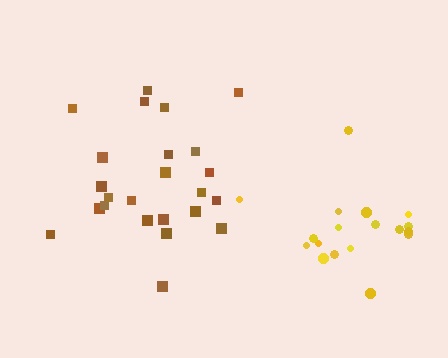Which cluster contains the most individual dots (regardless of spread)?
Brown (24).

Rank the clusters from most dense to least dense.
brown, yellow.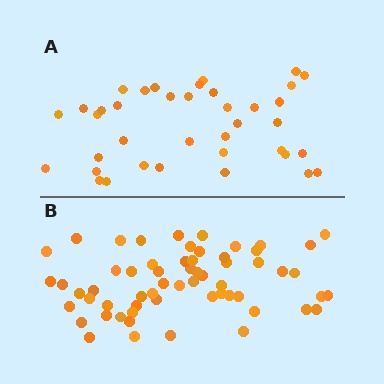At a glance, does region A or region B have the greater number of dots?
Region B (the bottom region) has more dots.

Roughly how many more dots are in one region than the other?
Region B has approximately 20 more dots than region A.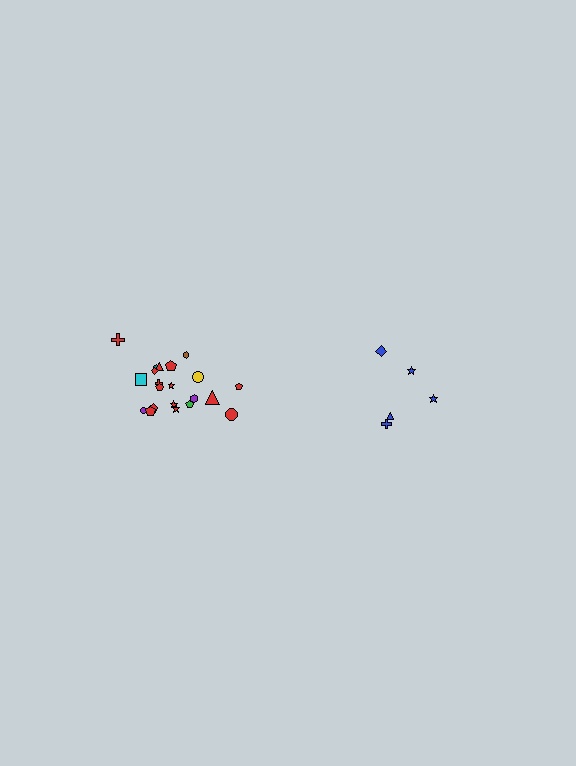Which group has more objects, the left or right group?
The left group.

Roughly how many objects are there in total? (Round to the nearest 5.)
Roughly 25 objects in total.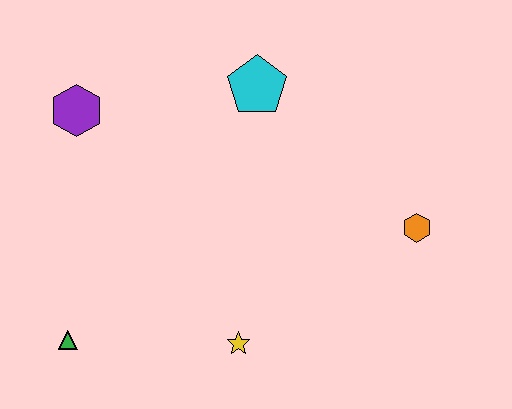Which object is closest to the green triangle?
The yellow star is closest to the green triangle.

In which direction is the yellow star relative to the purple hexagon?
The yellow star is below the purple hexagon.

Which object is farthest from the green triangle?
The orange hexagon is farthest from the green triangle.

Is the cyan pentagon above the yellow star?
Yes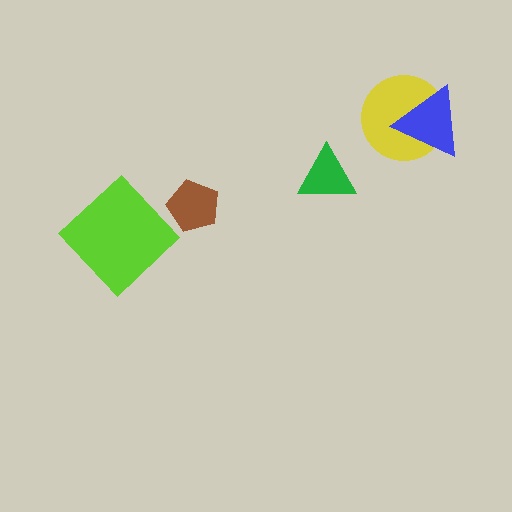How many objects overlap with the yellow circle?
1 object overlaps with the yellow circle.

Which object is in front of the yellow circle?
The blue triangle is in front of the yellow circle.